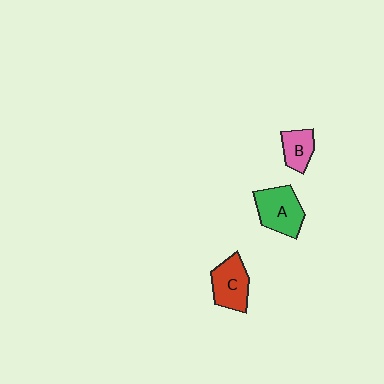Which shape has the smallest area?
Shape B (pink).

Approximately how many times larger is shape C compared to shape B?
Approximately 1.5 times.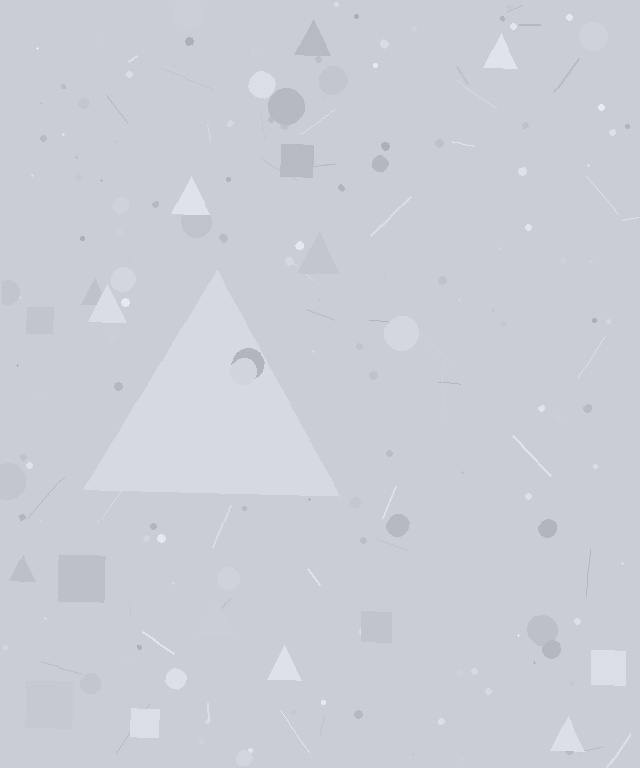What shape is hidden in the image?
A triangle is hidden in the image.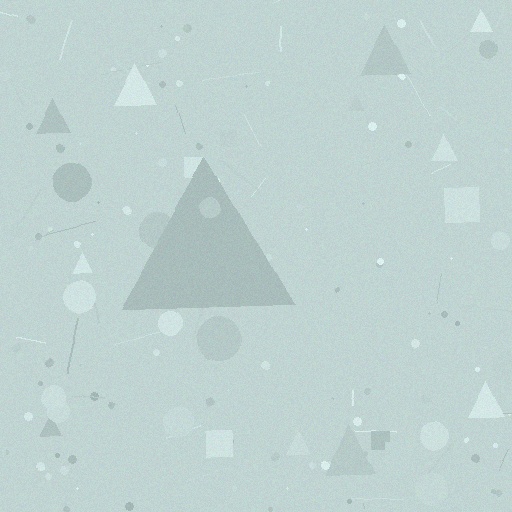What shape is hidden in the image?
A triangle is hidden in the image.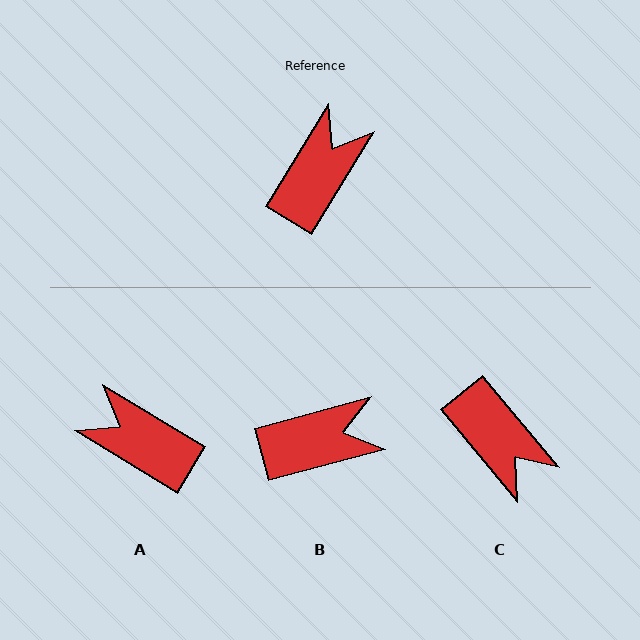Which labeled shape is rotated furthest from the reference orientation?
C, about 109 degrees away.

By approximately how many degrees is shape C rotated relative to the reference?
Approximately 109 degrees clockwise.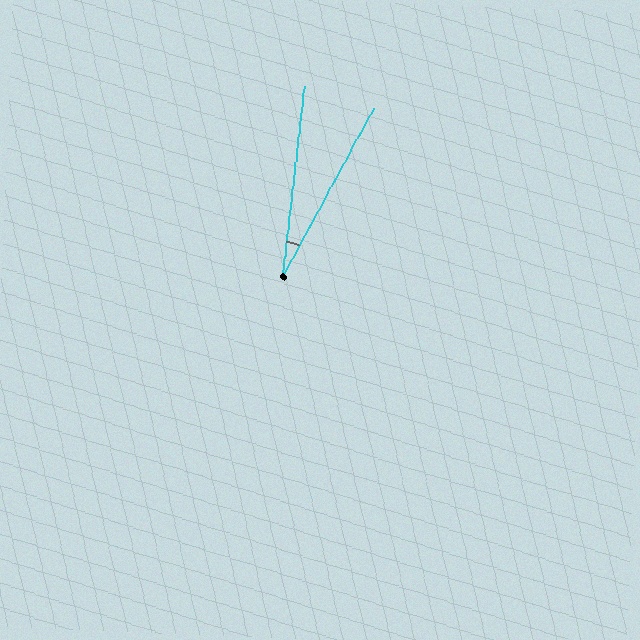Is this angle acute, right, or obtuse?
It is acute.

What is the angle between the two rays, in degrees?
Approximately 22 degrees.